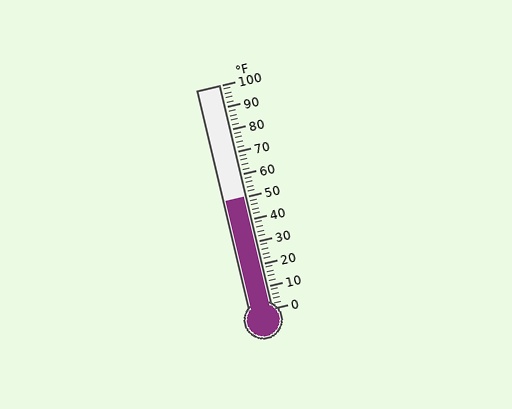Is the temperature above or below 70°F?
The temperature is below 70°F.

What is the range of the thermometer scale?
The thermometer scale ranges from 0°F to 100°F.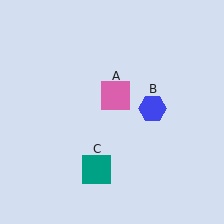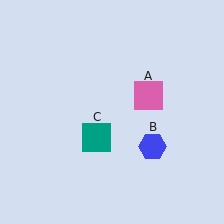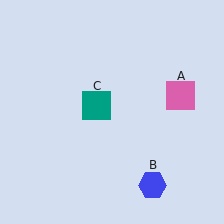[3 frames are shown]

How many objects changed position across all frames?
3 objects changed position: pink square (object A), blue hexagon (object B), teal square (object C).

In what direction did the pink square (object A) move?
The pink square (object A) moved right.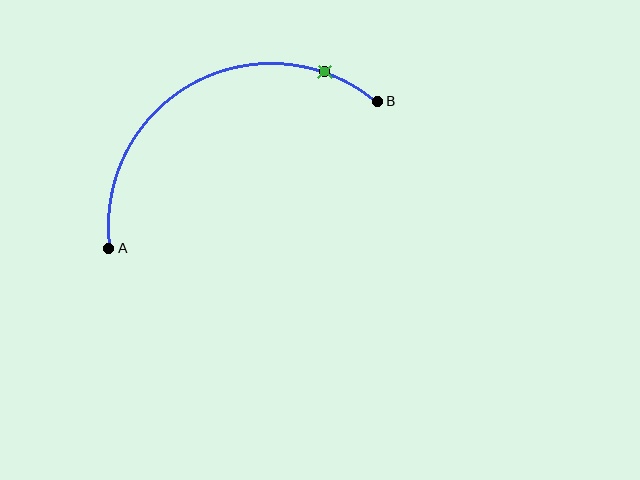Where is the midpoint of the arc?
The arc midpoint is the point on the curve farthest from the straight line joining A and B. It sits above that line.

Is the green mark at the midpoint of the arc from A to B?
No. The green mark lies on the arc but is closer to endpoint B. The arc midpoint would be at the point on the curve equidistant along the arc from both A and B.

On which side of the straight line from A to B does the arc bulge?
The arc bulges above the straight line connecting A and B.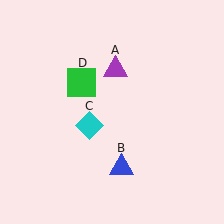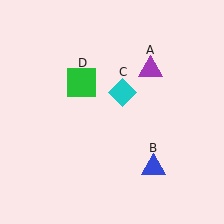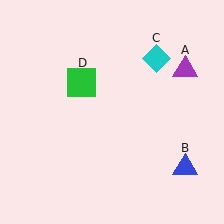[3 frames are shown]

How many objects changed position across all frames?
3 objects changed position: purple triangle (object A), blue triangle (object B), cyan diamond (object C).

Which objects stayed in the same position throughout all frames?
Green square (object D) remained stationary.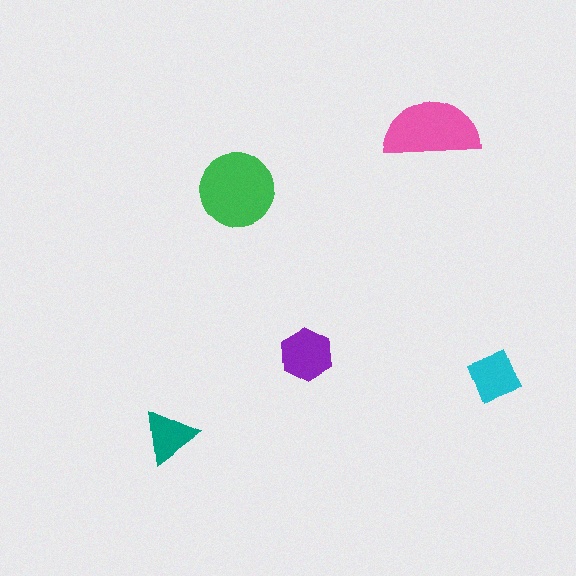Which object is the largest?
The green circle.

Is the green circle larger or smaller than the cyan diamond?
Larger.